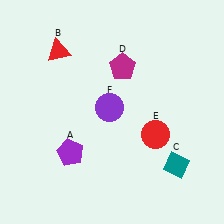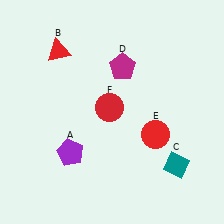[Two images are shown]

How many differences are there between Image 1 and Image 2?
There is 1 difference between the two images.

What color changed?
The circle (F) changed from purple in Image 1 to red in Image 2.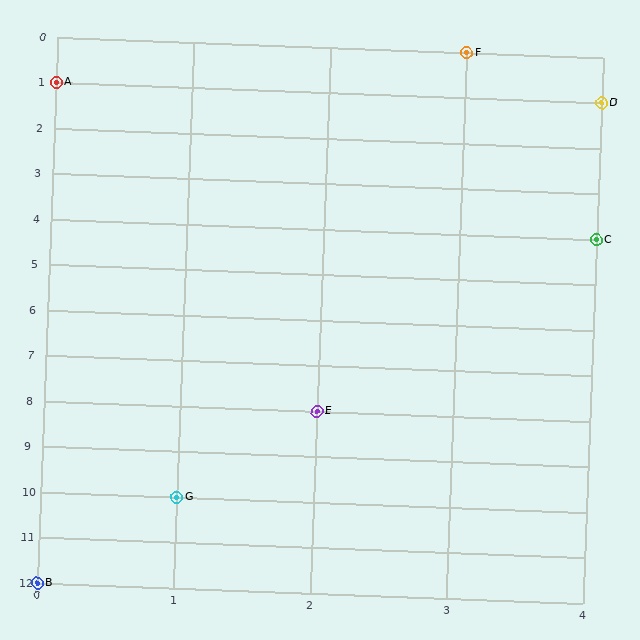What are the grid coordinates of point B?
Point B is at grid coordinates (0, 12).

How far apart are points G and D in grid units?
Points G and D are 3 columns and 9 rows apart (about 9.5 grid units diagonally).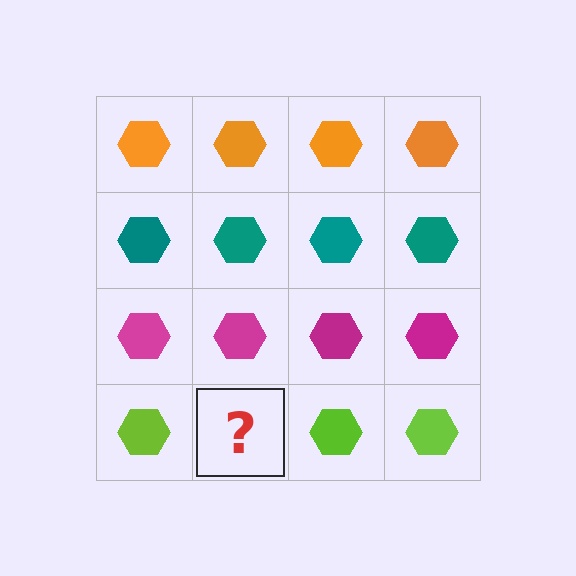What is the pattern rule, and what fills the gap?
The rule is that each row has a consistent color. The gap should be filled with a lime hexagon.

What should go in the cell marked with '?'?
The missing cell should contain a lime hexagon.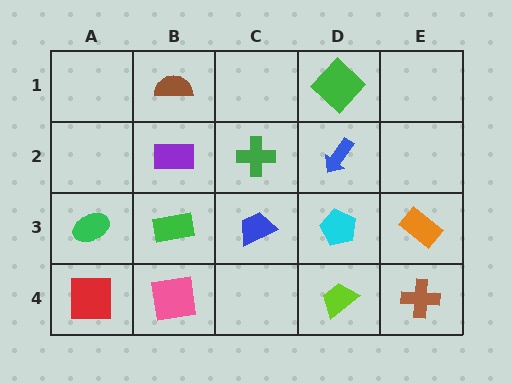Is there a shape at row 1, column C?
No, that cell is empty.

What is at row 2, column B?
A purple rectangle.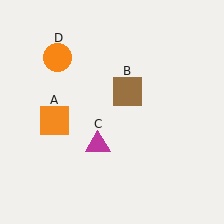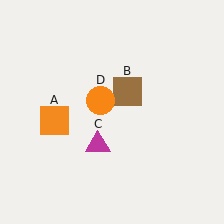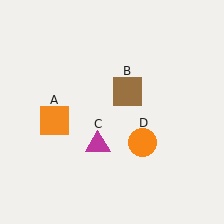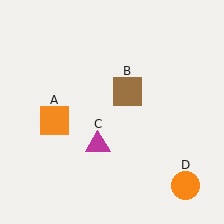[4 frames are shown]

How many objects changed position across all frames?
1 object changed position: orange circle (object D).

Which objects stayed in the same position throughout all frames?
Orange square (object A) and brown square (object B) and magenta triangle (object C) remained stationary.